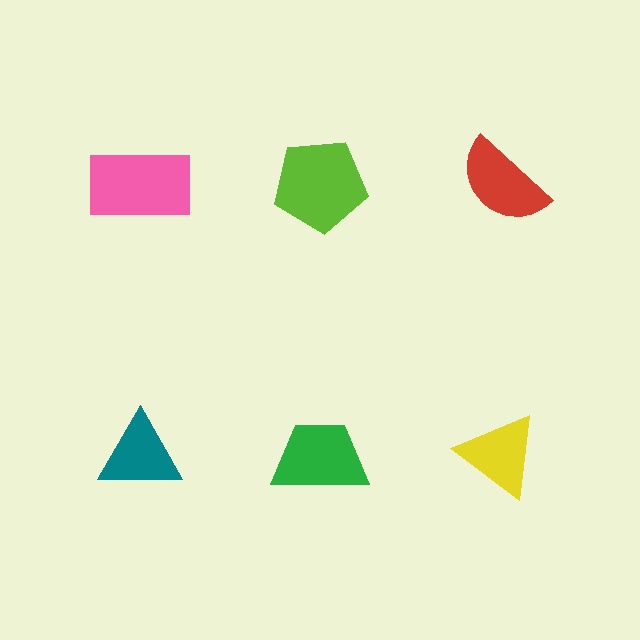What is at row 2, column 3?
A yellow triangle.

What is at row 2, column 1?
A teal triangle.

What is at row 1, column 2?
A lime pentagon.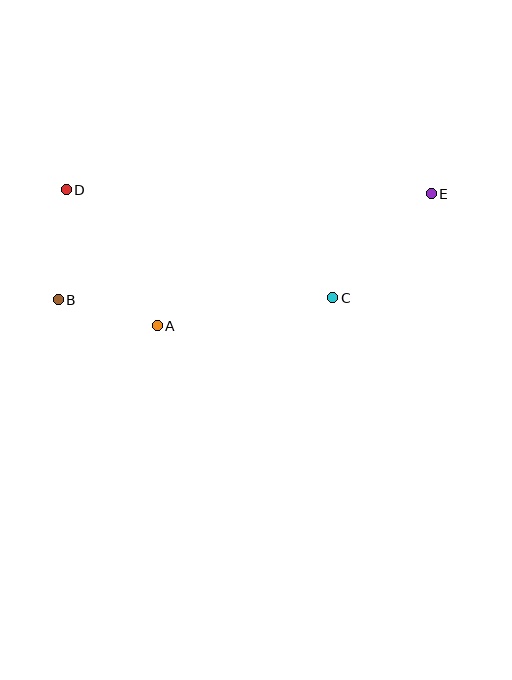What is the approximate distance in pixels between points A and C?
The distance between A and C is approximately 178 pixels.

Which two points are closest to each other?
Points A and B are closest to each other.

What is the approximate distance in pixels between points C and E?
The distance between C and E is approximately 144 pixels.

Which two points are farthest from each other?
Points B and E are farthest from each other.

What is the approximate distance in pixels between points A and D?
The distance between A and D is approximately 164 pixels.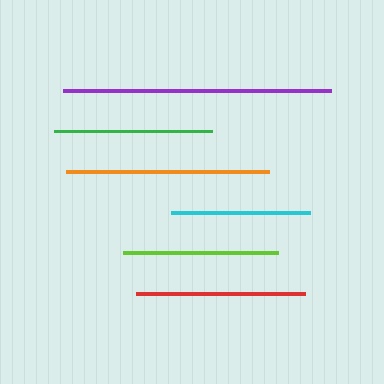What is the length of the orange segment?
The orange segment is approximately 203 pixels long.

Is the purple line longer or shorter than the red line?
The purple line is longer than the red line.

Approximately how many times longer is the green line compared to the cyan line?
The green line is approximately 1.1 times the length of the cyan line.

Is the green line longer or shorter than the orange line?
The orange line is longer than the green line.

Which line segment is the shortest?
The cyan line is the shortest at approximately 139 pixels.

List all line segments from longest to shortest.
From longest to shortest: purple, orange, red, green, lime, cyan.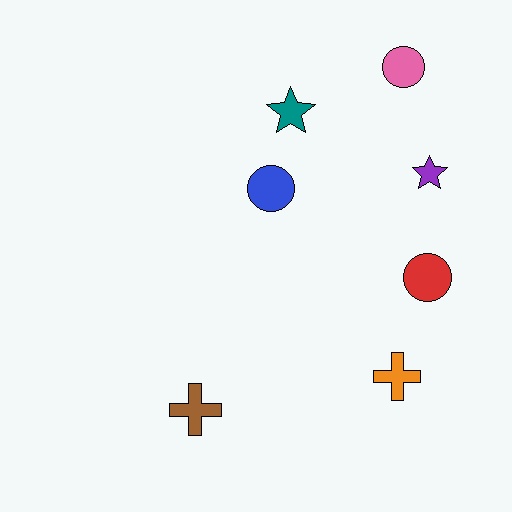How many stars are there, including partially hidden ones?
There are 2 stars.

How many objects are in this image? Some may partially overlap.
There are 7 objects.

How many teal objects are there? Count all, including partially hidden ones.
There is 1 teal object.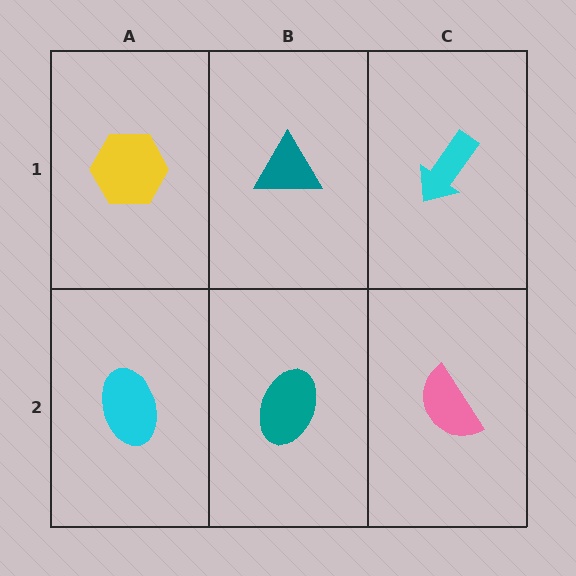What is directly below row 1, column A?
A cyan ellipse.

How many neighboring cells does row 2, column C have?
2.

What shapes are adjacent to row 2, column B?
A teal triangle (row 1, column B), a cyan ellipse (row 2, column A), a pink semicircle (row 2, column C).